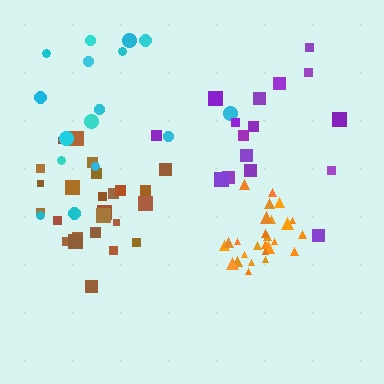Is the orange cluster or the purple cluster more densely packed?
Orange.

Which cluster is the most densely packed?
Orange.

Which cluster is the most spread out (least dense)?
Cyan.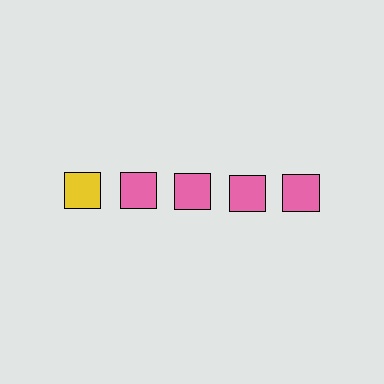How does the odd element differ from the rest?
It has a different color: yellow instead of pink.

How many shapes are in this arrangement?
There are 5 shapes arranged in a grid pattern.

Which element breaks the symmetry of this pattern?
The yellow square in the top row, leftmost column breaks the symmetry. All other shapes are pink squares.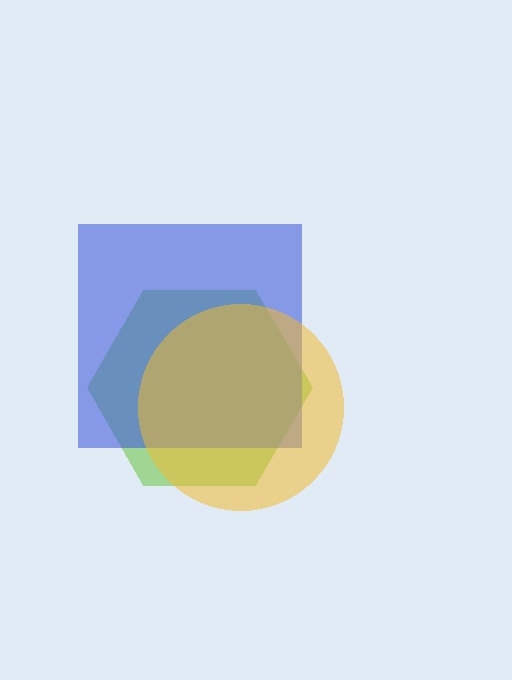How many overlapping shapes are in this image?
There are 3 overlapping shapes in the image.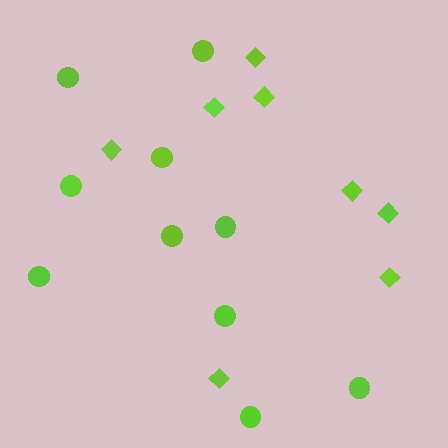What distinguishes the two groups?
There are 2 groups: one group of diamonds (8) and one group of circles (10).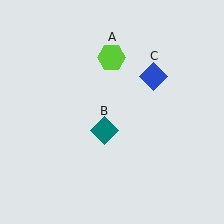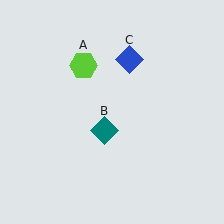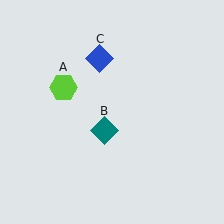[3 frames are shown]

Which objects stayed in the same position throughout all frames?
Teal diamond (object B) remained stationary.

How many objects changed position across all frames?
2 objects changed position: lime hexagon (object A), blue diamond (object C).